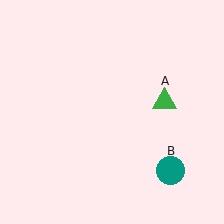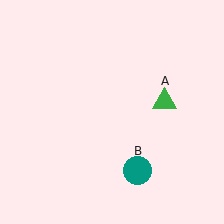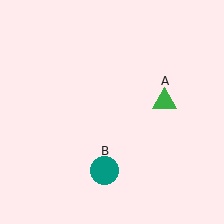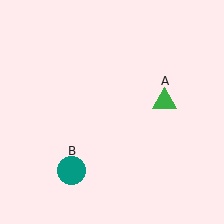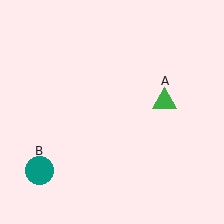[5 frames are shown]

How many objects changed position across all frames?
1 object changed position: teal circle (object B).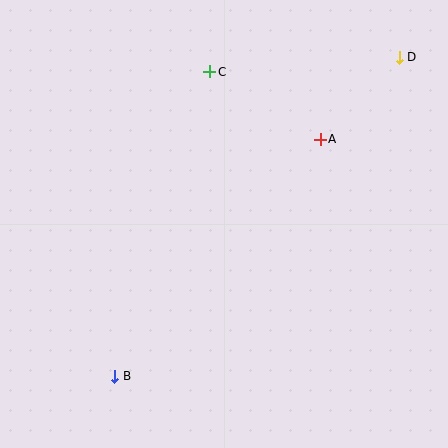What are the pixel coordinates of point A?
Point A is at (320, 139).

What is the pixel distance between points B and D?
The distance between B and D is 427 pixels.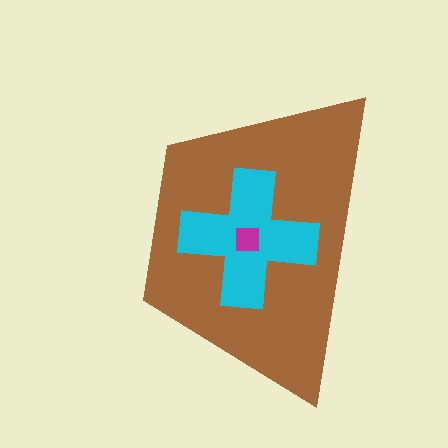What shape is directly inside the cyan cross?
The magenta square.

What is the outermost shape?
The brown trapezoid.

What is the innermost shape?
The magenta square.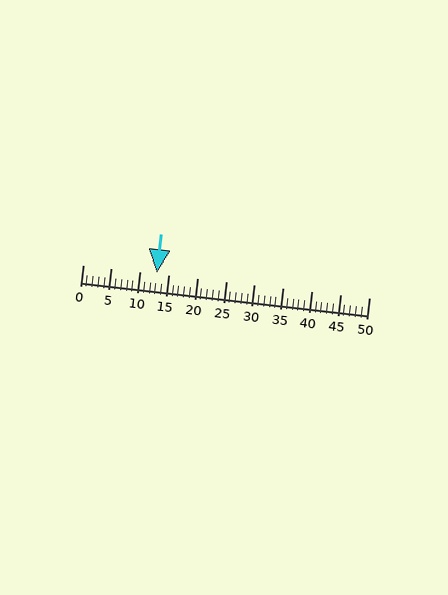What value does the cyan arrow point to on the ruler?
The cyan arrow points to approximately 13.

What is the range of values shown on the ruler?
The ruler shows values from 0 to 50.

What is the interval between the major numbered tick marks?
The major tick marks are spaced 5 units apart.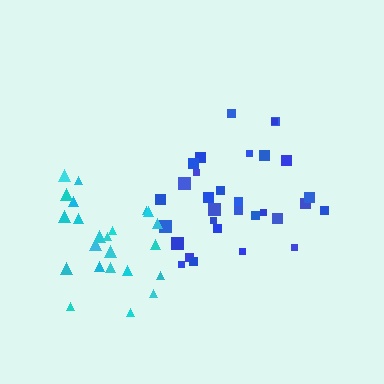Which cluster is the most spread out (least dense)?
Blue.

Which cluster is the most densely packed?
Cyan.